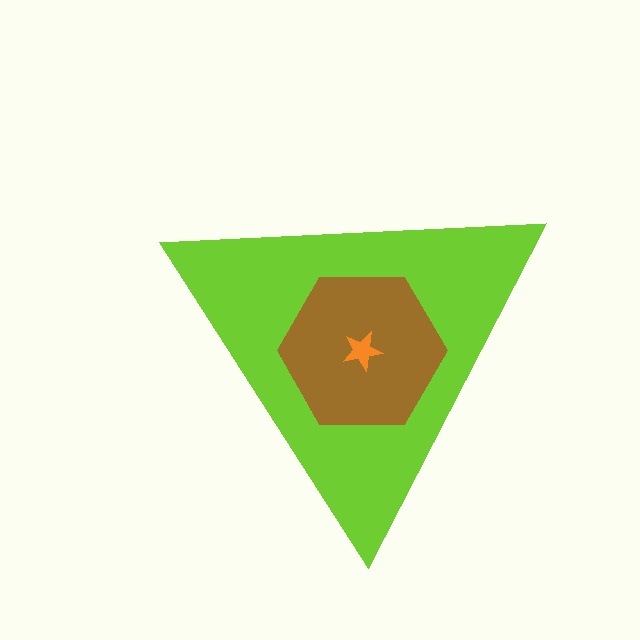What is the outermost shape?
The lime triangle.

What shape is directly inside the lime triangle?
The brown hexagon.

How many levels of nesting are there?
3.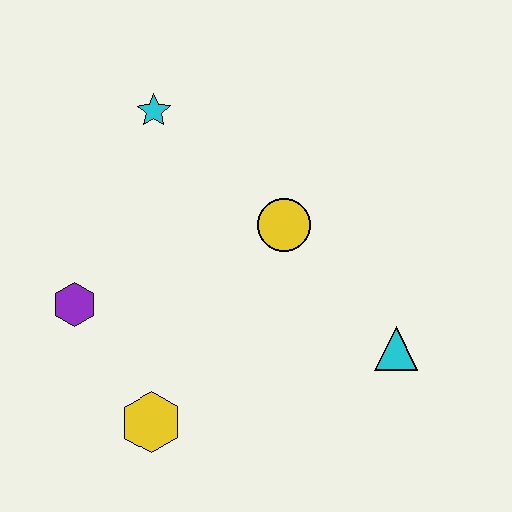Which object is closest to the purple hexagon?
The yellow hexagon is closest to the purple hexagon.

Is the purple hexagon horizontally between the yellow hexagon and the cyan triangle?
No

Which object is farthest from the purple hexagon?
The cyan triangle is farthest from the purple hexagon.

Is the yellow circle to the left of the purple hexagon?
No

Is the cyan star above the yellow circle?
Yes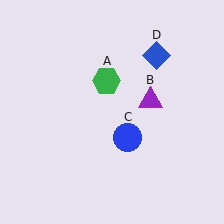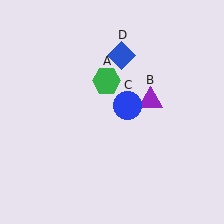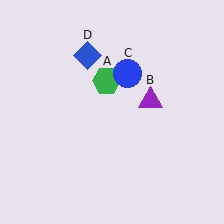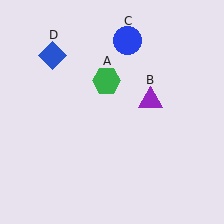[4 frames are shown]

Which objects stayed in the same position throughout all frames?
Green hexagon (object A) and purple triangle (object B) remained stationary.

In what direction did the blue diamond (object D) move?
The blue diamond (object D) moved left.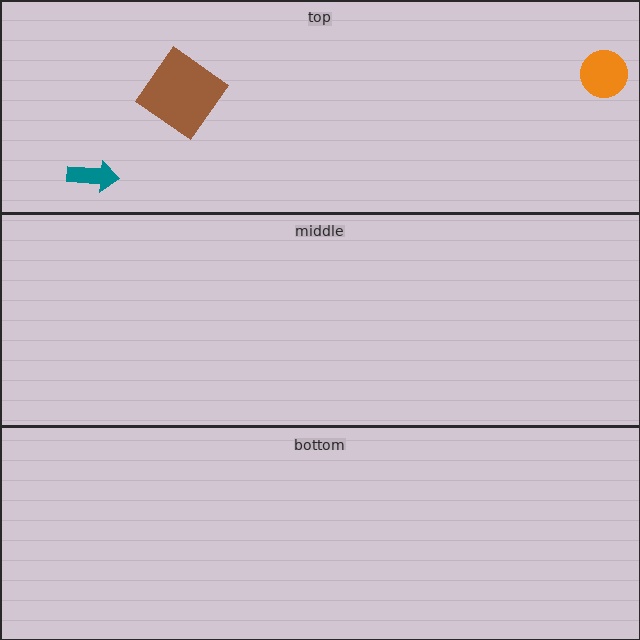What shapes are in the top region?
The teal arrow, the brown diamond, the orange circle.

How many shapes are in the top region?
3.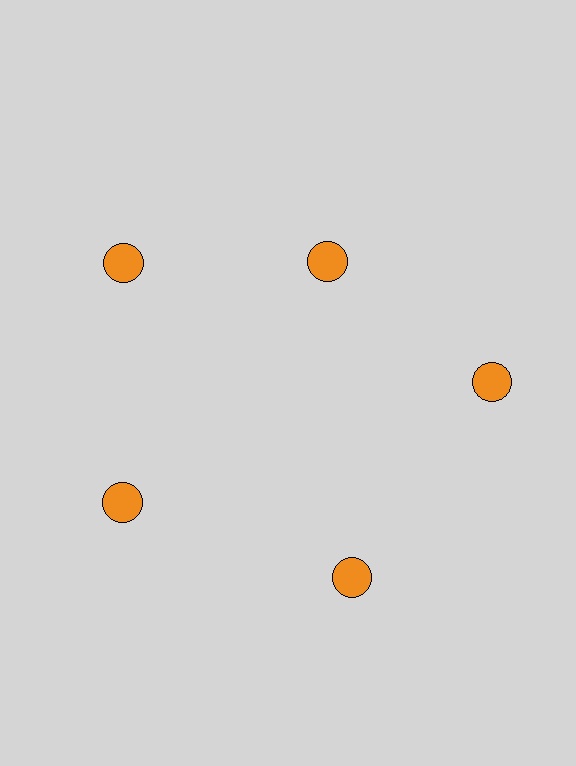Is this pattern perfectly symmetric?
No. The 5 orange circles are arranged in a ring, but one element near the 1 o'clock position is pulled inward toward the center, breaking the 5-fold rotational symmetry.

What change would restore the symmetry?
The symmetry would be restored by moving it outward, back onto the ring so that all 5 circles sit at equal angles and equal distance from the center.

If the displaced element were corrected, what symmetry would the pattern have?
It would have 5-fold rotational symmetry — the pattern would map onto itself every 72 degrees.